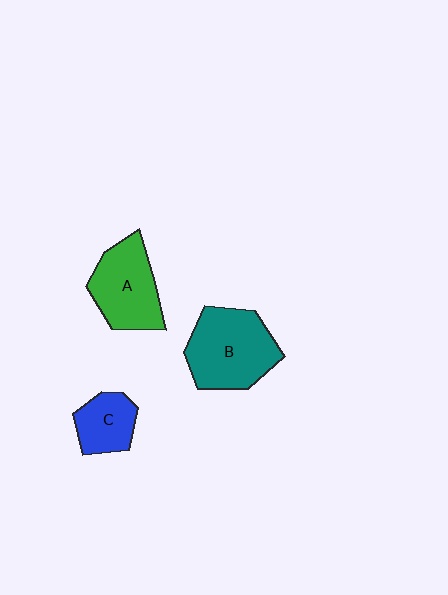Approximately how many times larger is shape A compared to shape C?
Approximately 1.6 times.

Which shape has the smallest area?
Shape C (blue).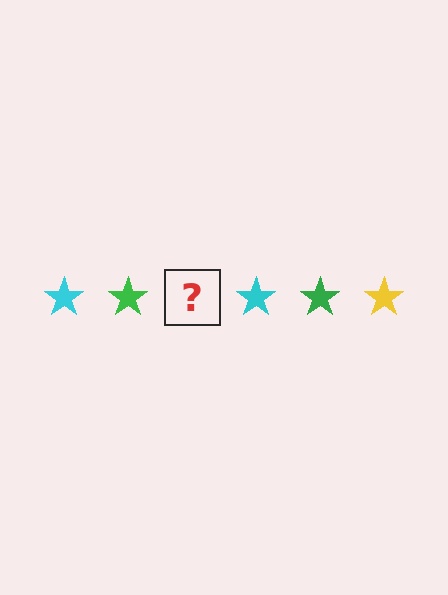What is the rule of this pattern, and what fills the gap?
The rule is that the pattern cycles through cyan, green, yellow stars. The gap should be filled with a yellow star.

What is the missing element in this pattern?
The missing element is a yellow star.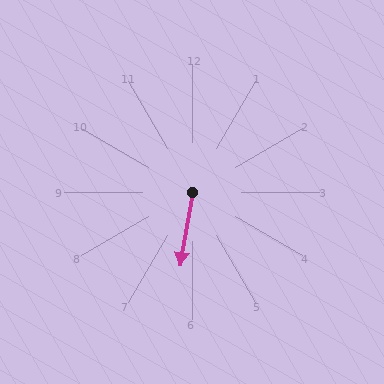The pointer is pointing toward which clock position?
Roughly 6 o'clock.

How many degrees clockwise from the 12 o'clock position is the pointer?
Approximately 190 degrees.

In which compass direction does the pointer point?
South.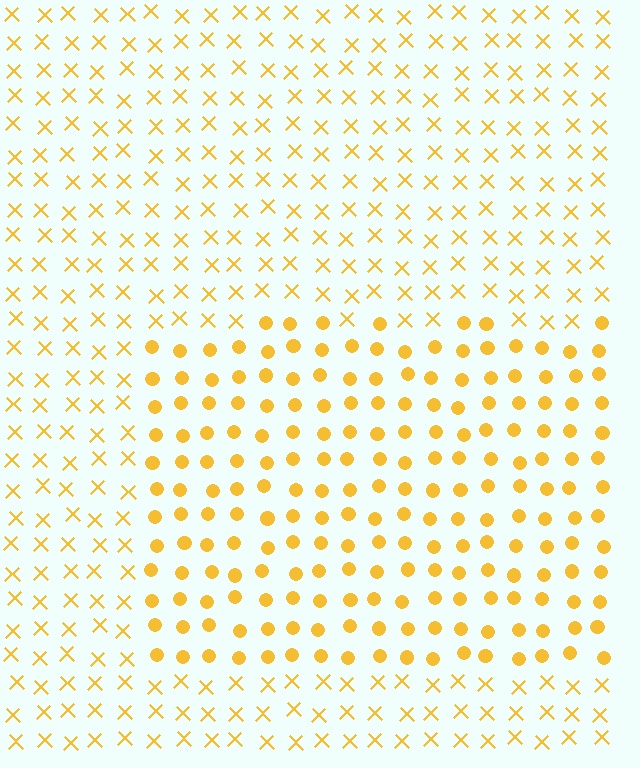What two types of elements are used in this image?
The image uses circles inside the rectangle region and X marks outside it.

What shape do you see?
I see a rectangle.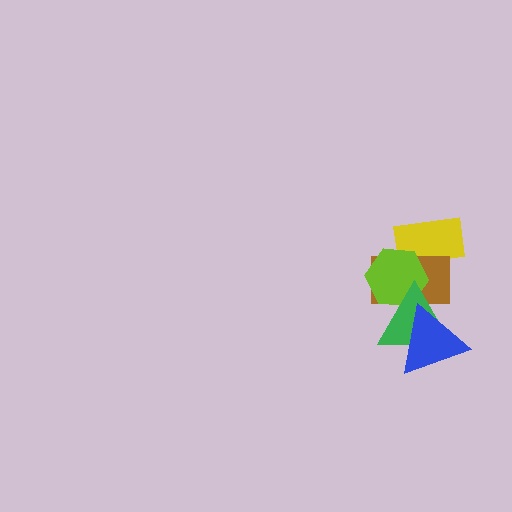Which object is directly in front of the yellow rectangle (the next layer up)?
The brown rectangle is directly in front of the yellow rectangle.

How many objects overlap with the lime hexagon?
3 objects overlap with the lime hexagon.